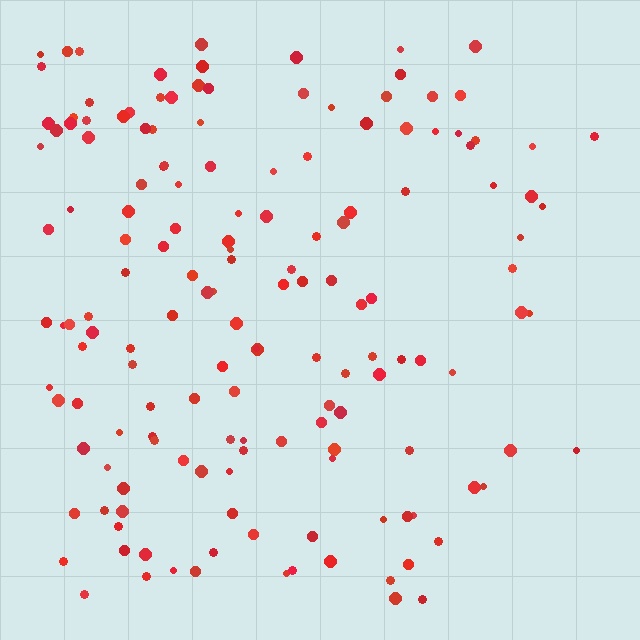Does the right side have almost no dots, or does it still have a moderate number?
Still a moderate number, just noticeably fewer than the left.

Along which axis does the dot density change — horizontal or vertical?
Horizontal.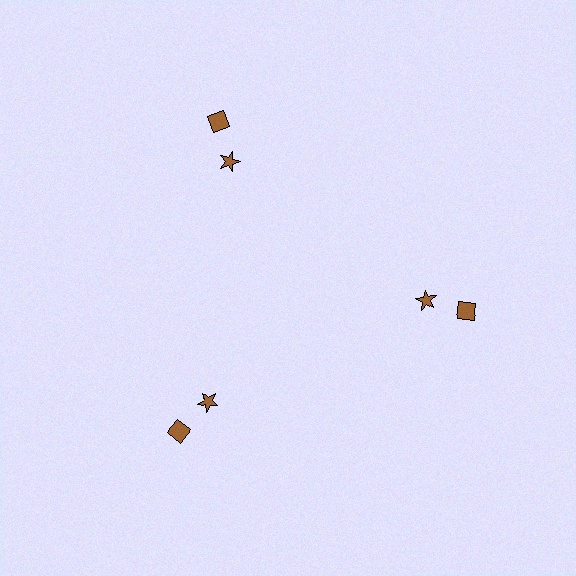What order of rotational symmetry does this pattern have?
This pattern has 3-fold rotational symmetry.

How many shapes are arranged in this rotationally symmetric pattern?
There are 6 shapes, arranged in 3 groups of 2.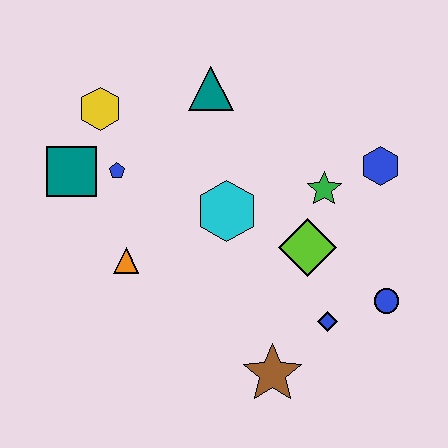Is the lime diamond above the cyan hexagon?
No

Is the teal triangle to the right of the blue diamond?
No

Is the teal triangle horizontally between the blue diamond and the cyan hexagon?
No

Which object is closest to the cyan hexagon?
The lime diamond is closest to the cyan hexagon.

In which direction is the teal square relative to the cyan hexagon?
The teal square is to the left of the cyan hexagon.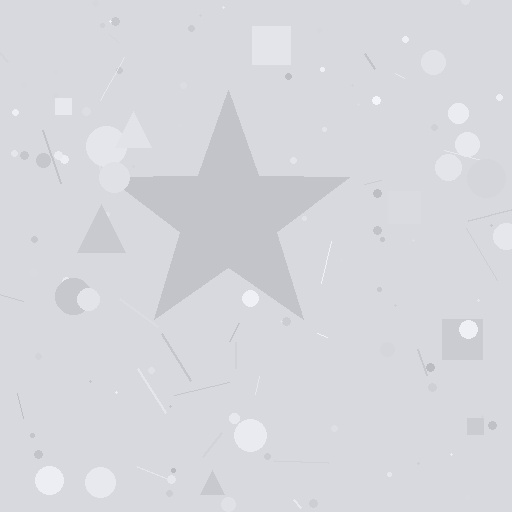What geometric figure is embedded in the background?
A star is embedded in the background.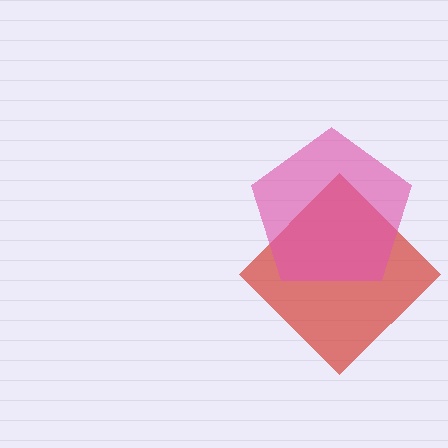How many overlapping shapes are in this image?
There are 2 overlapping shapes in the image.